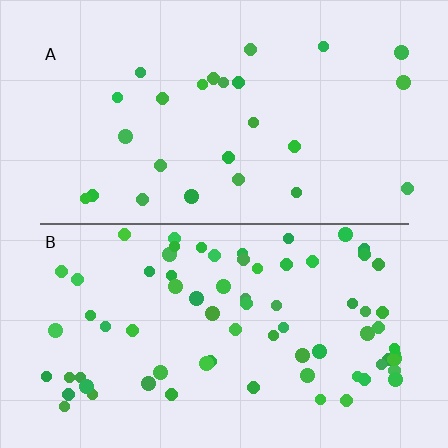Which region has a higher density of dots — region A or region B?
B (the bottom).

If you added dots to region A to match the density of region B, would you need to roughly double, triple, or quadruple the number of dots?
Approximately triple.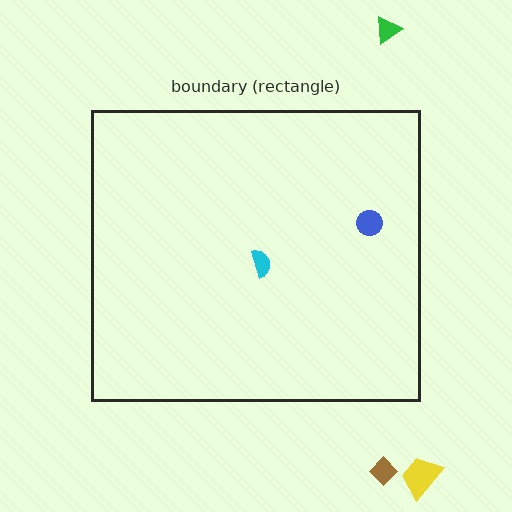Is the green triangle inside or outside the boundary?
Outside.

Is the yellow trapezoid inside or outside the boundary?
Outside.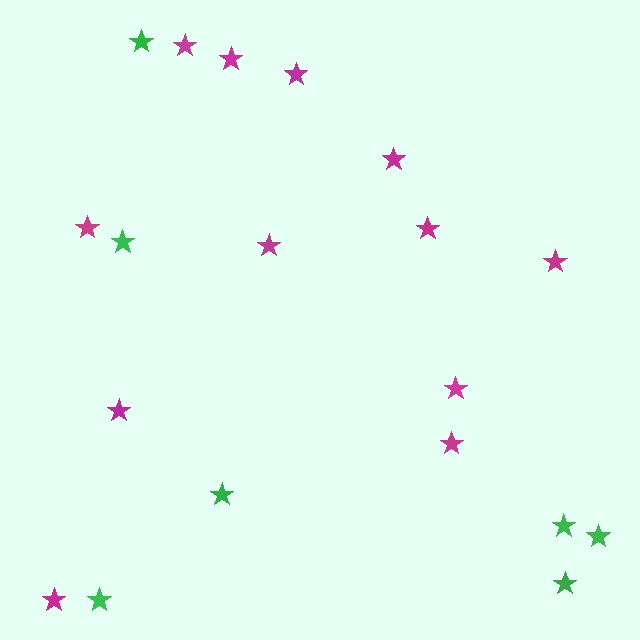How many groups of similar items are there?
There are 2 groups: one group of magenta stars (12) and one group of green stars (7).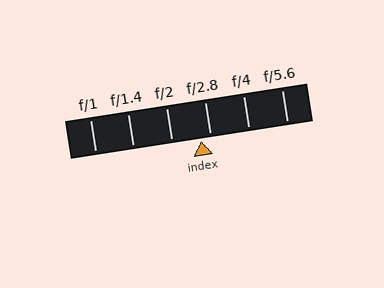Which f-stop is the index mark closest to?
The index mark is closest to f/2.8.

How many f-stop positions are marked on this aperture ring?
There are 6 f-stop positions marked.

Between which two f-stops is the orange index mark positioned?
The index mark is between f/2 and f/2.8.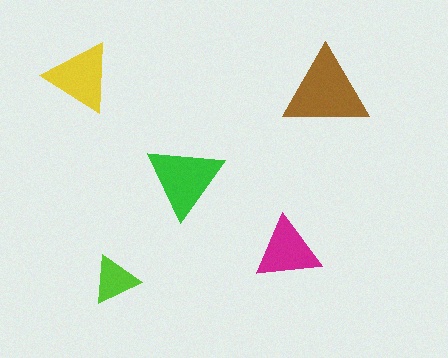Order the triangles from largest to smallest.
the brown one, the green one, the yellow one, the magenta one, the lime one.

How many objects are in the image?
There are 5 objects in the image.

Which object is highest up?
The yellow triangle is topmost.